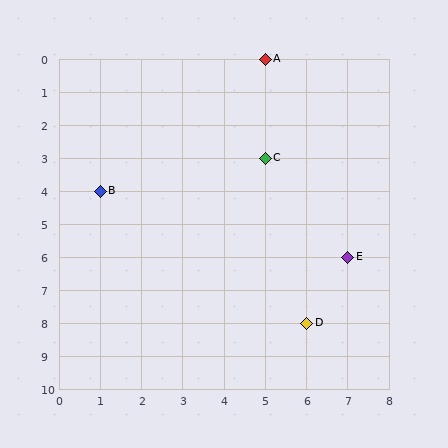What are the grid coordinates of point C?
Point C is at grid coordinates (5, 3).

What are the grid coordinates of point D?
Point D is at grid coordinates (6, 8).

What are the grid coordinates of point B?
Point B is at grid coordinates (1, 4).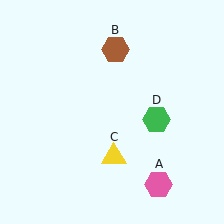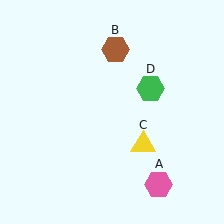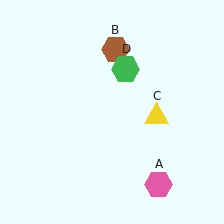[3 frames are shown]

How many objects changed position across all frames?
2 objects changed position: yellow triangle (object C), green hexagon (object D).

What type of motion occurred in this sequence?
The yellow triangle (object C), green hexagon (object D) rotated counterclockwise around the center of the scene.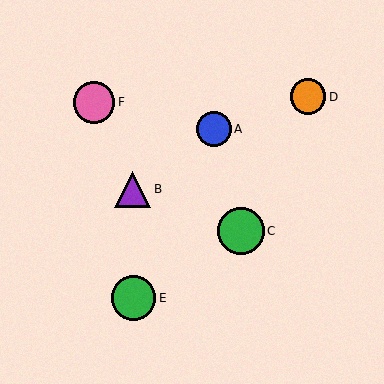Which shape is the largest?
The green circle (labeled C) is the largest.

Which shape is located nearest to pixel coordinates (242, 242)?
The green circle (labeled C) at (241, 231) is nearest to that location.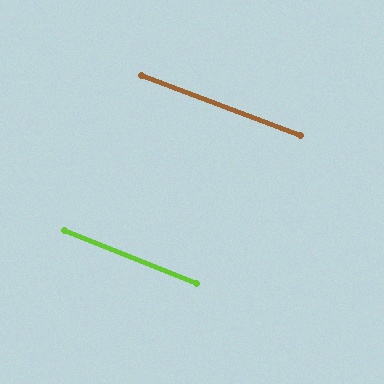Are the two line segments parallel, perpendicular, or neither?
Parallel — their directions differ by only 1.4°.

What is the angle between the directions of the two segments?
Approximately 1 degree.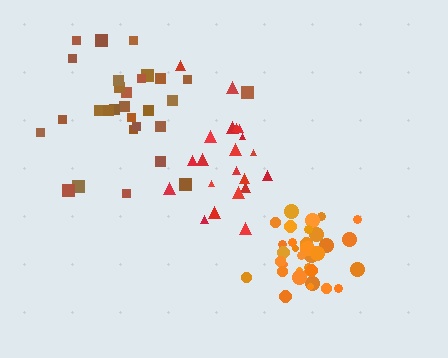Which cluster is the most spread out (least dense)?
Brown.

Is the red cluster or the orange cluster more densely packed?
Orange.